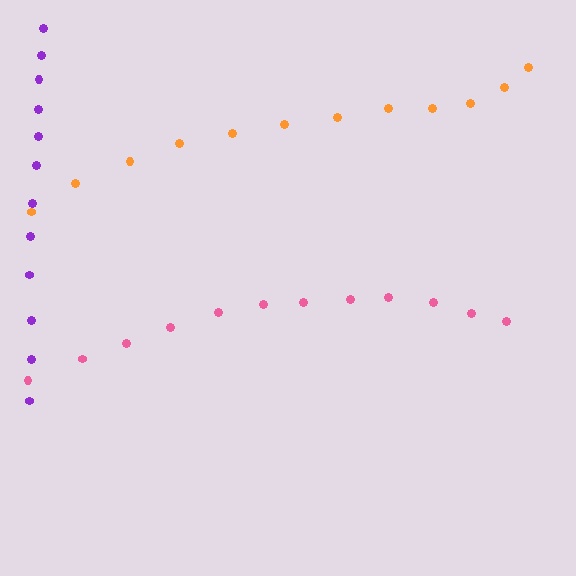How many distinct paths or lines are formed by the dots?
There are 3 distinct paths.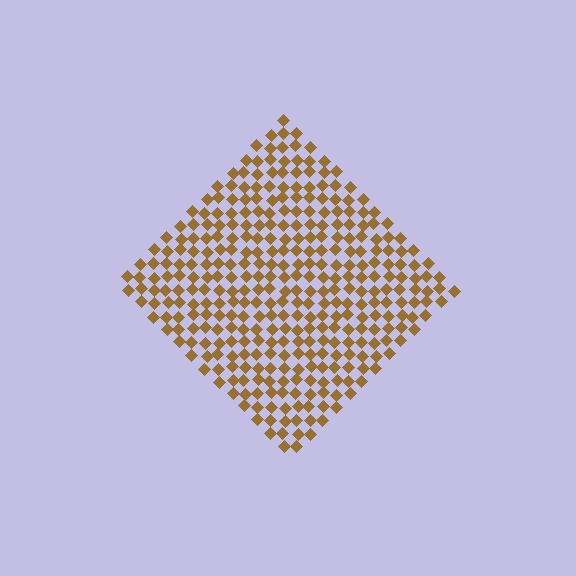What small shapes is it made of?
It is made of small diamonds.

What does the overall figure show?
The overall figure shows a diamond.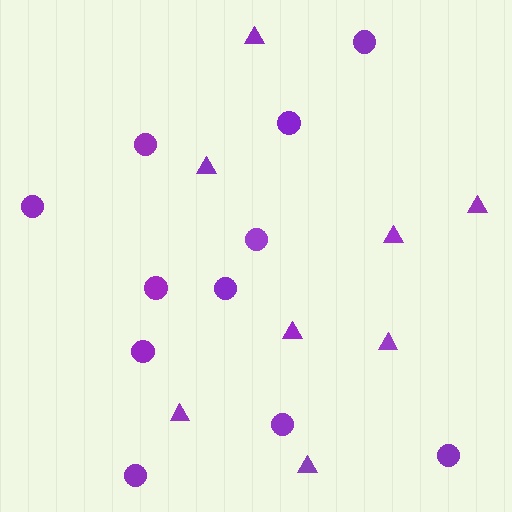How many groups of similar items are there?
There are 2 groups: one group of triangles (8) and one group of circles (11).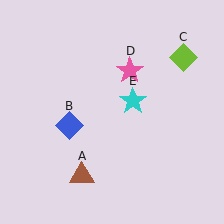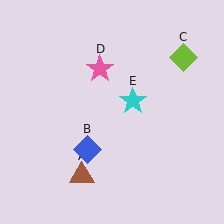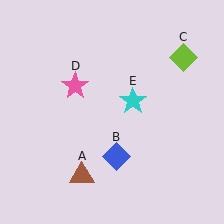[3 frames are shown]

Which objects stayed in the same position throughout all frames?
Brown triangle (object A) and lime diamond (object C) and cyan star (object E) remained stationary.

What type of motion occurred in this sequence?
The blue diamond (object B), pink star (object D) rotated counterclockwise around the center of the scene.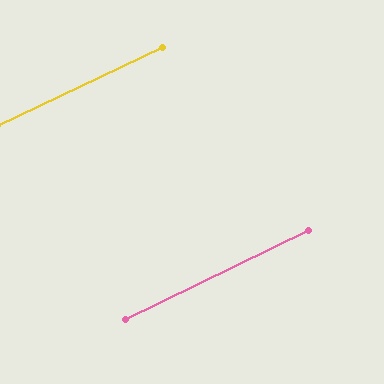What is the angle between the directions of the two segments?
Approximately 0 degrees.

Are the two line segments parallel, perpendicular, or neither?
Parallel — their directions differ by only 0.3°.